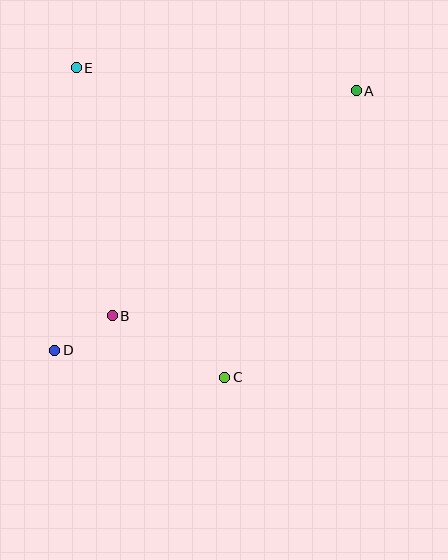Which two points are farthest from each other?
Points A and D are farthest from each other.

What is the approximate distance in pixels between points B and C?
The distance between B and C is approximately 128 pixels.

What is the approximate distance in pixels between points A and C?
The distance between A and C is approximately 316 pixels.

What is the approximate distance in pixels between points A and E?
The distance between A and E is approximately 281 pixels.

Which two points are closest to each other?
Points B and D are closest to each other.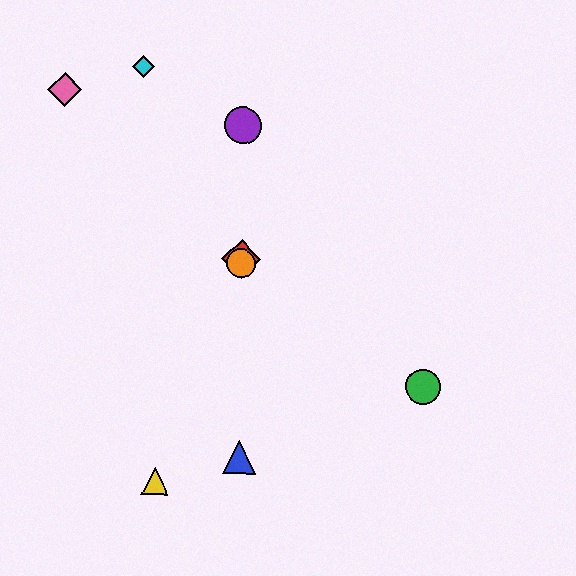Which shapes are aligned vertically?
The red diamond, the blue triangle, the purple circle, the orange circle are aligned vertically.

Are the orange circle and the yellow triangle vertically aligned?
No, the orange circle is at x≈241 and the yellow triangle is at x≈155.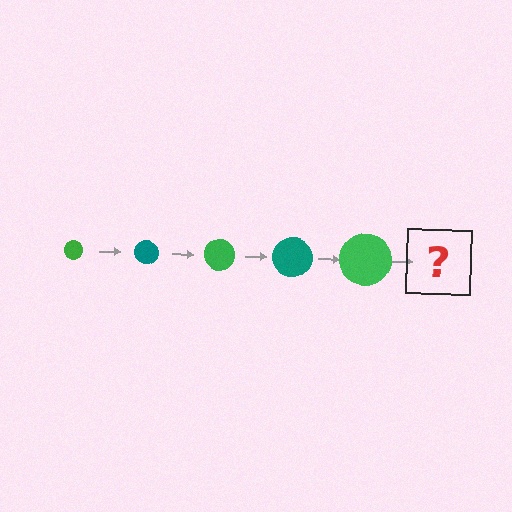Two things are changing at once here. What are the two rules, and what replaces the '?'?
The two rules are that the circle grows larger each step and the color cycles through green and teal. The '?' should be a teal circle, larger than the previous one.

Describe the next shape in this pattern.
It should be a teal circle, larger than the previous one.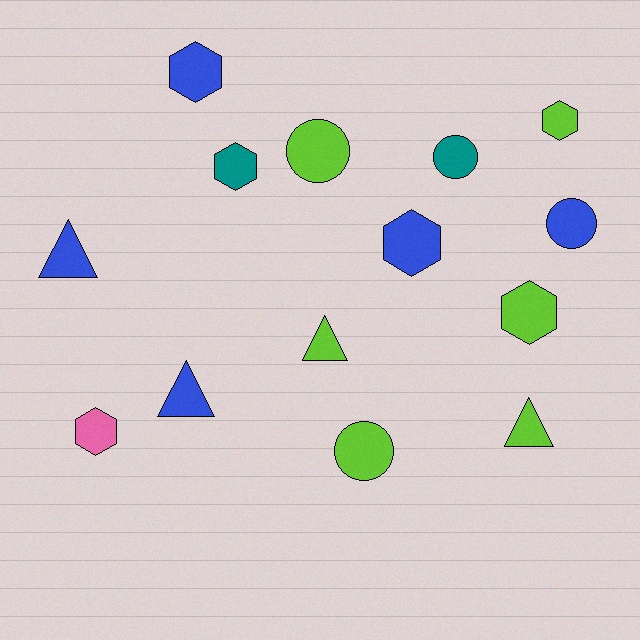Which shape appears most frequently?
Hexagon, with 6 objects.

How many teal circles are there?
There is 1 teal circle.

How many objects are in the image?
There are 14 objects.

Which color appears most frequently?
Lime, with 6 objects.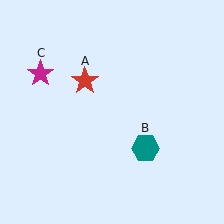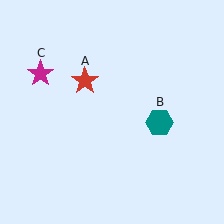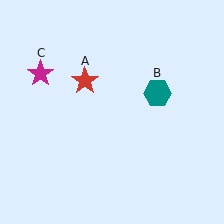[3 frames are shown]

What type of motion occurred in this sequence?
The teal hexagon (object B) rotated counterclockwise around the center of the scene.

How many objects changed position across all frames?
1 object changed position: teal hexagon (object B).